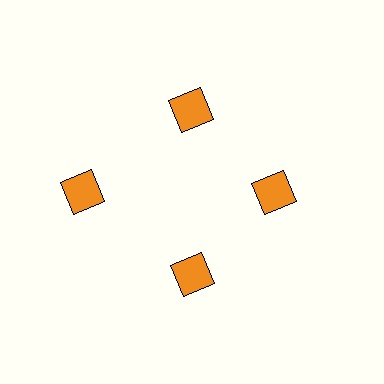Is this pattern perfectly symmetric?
No. The 4 orange squares are arranged in a ring, but one element near the 9 o'clock position is pushed outward from the center, breaking the 4-fold rotational symmetry.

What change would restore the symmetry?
The symmetry would be restored by moving it inward, back onto the ring so that all 4 squares sit at equal angles and equal distance from the center.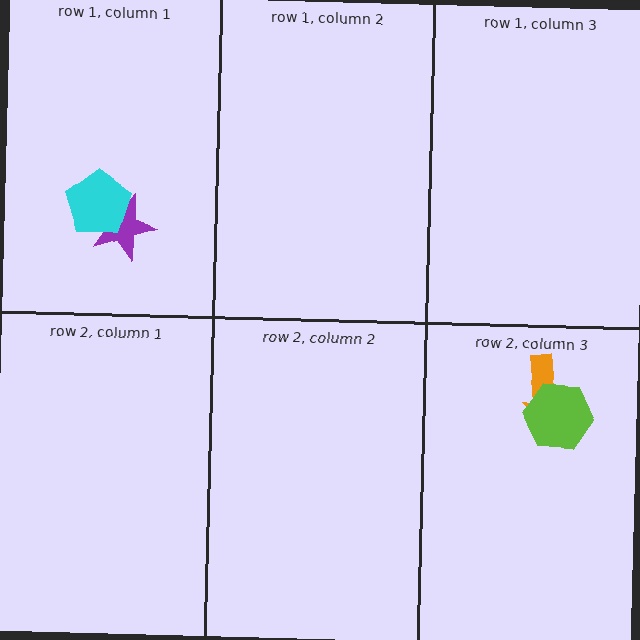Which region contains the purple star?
The row 1, column 1 region.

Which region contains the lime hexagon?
The row 2, column 3 region.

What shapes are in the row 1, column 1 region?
The purple star, the cyan pentagon.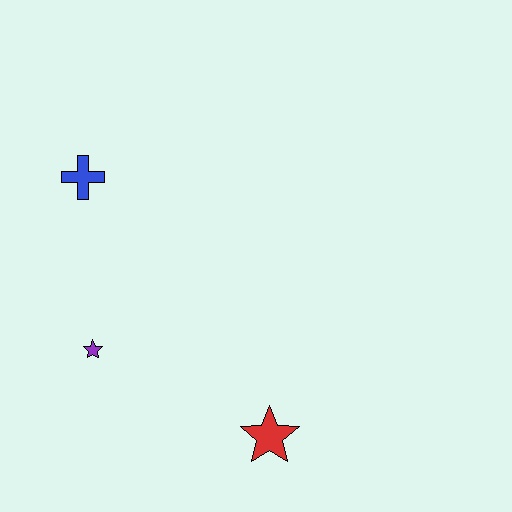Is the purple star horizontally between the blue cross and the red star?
Yes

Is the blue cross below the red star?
No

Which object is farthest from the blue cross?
The red star is farthest from the blue cross.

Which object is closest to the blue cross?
The purple star is closest to the blue cross.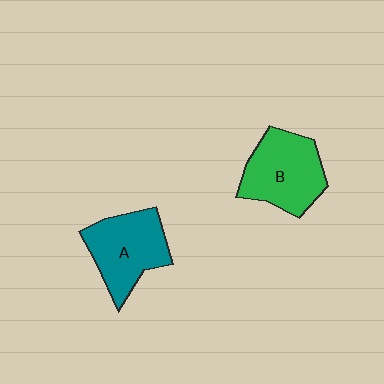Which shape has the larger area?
Shape B (green).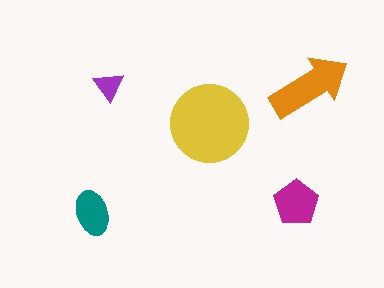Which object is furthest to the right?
The orange arrow is rightmost.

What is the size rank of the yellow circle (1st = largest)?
1st.